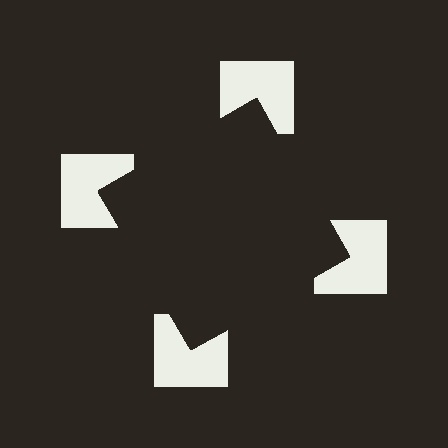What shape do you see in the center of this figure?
An illusory square — its edges are inferred from the aligned wedge cuts in the notched squares, not physically drawn.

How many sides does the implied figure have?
4 sides.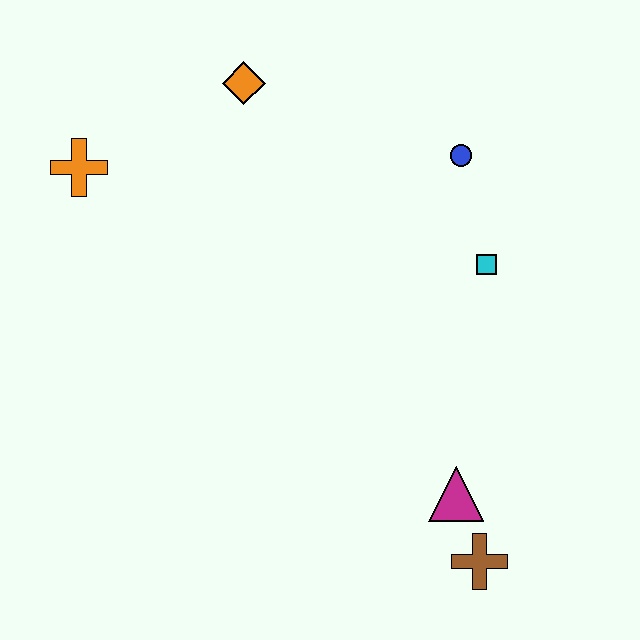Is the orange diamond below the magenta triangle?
No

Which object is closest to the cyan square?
The blue circle is closest to the cyan square.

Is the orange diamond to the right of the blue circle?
No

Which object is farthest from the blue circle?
The brown cross is farthest from the blue circle.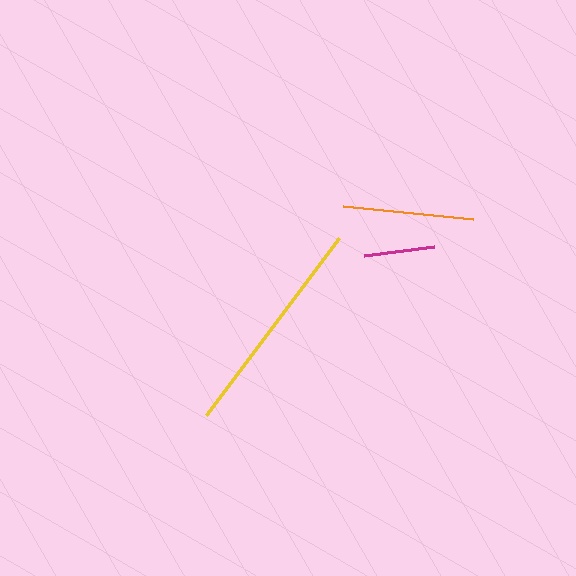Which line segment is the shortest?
The magenta line is the shortest at approximately 71 pixels.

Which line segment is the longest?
The yellow line is the longest at approximately 221 pixels.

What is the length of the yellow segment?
The yellow segment is approximately 221 pixels long.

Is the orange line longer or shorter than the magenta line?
The orange line is longer than the magenta line.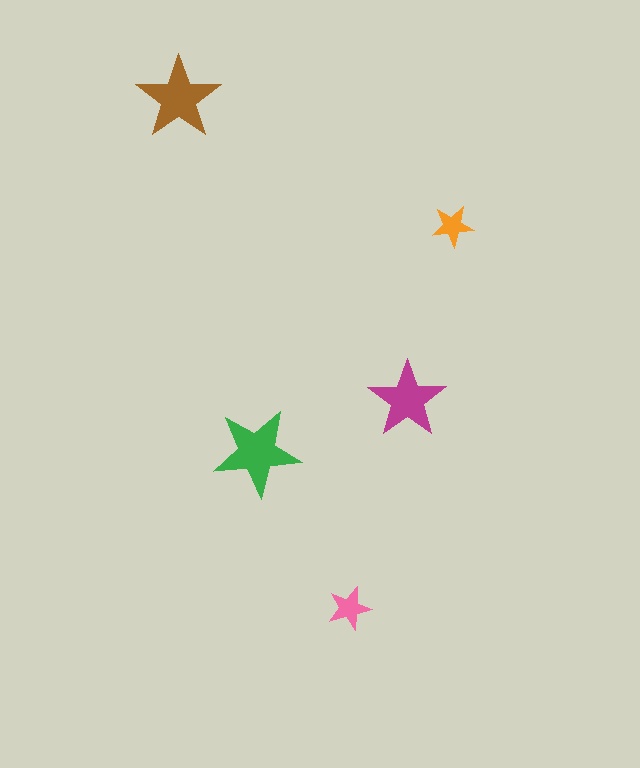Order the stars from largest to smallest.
the green one, the brown one, the magenta one, the pink one, the orange one.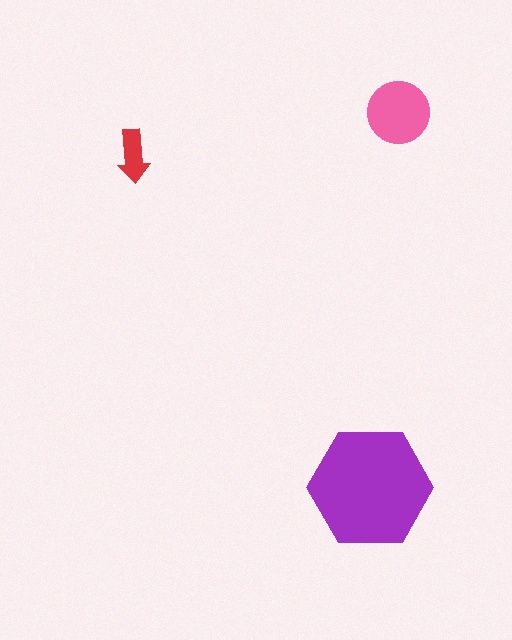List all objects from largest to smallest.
The purple hexagon, the pink circle, the red arrow.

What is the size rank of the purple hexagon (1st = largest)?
1st.